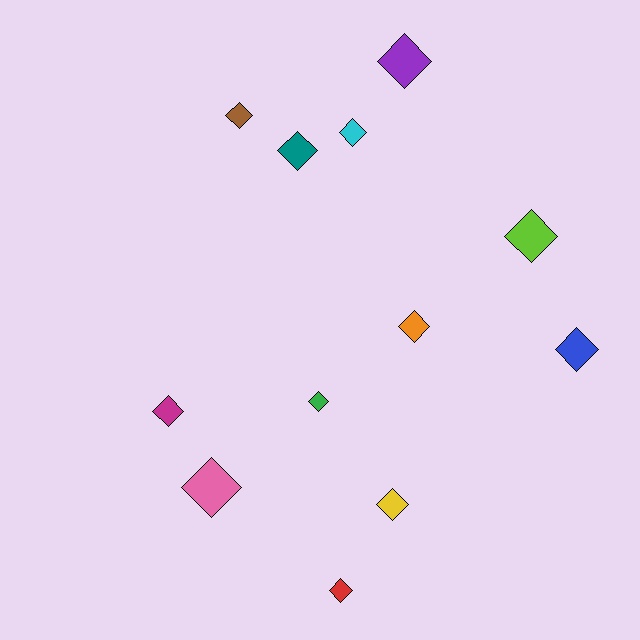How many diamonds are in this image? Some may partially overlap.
There are 12 diamonds.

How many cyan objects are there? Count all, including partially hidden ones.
There is 1 cyan object.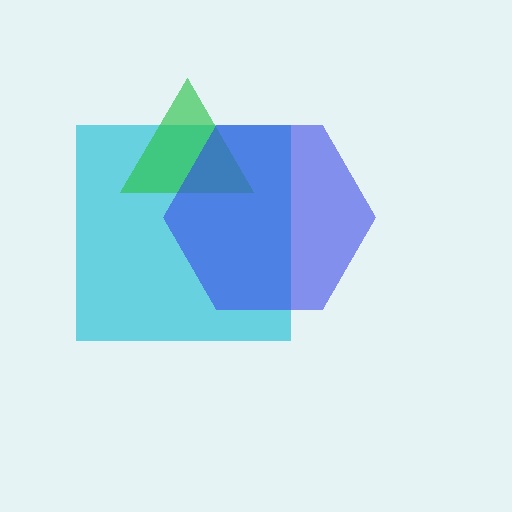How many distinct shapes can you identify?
There are 3 distinct shapes: a cyan square, a green triangle, a blue hexagon.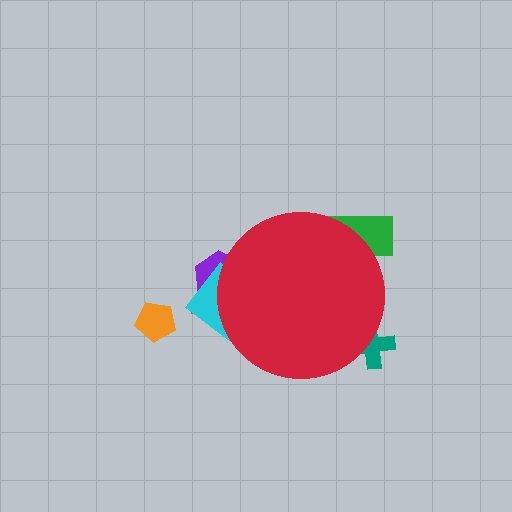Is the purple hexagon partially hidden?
Yes, the purple hexagon is partially hidden behind the red circle.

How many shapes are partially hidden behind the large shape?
5 shapes are partially hidden.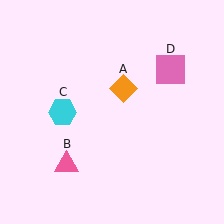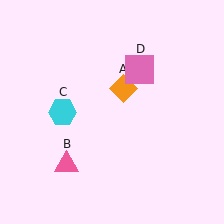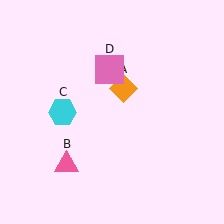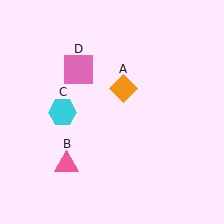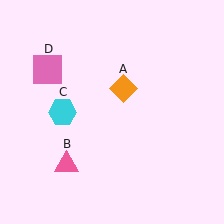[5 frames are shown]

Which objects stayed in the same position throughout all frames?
Orange diamond (object A) and pink triangle (object B) and cyan hexagon (object C) remained stationary.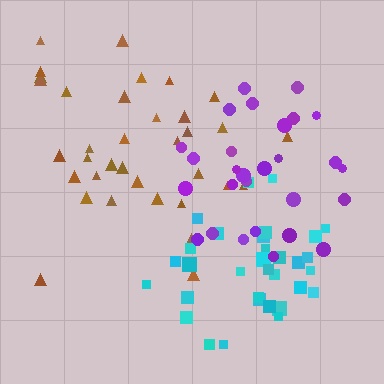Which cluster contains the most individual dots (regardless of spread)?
Brown (35).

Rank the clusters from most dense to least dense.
purple, cyan, brown.